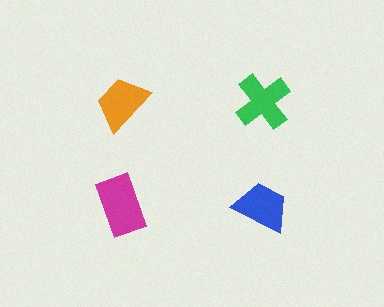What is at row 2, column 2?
A blue trapezoid.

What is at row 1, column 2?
A green cross.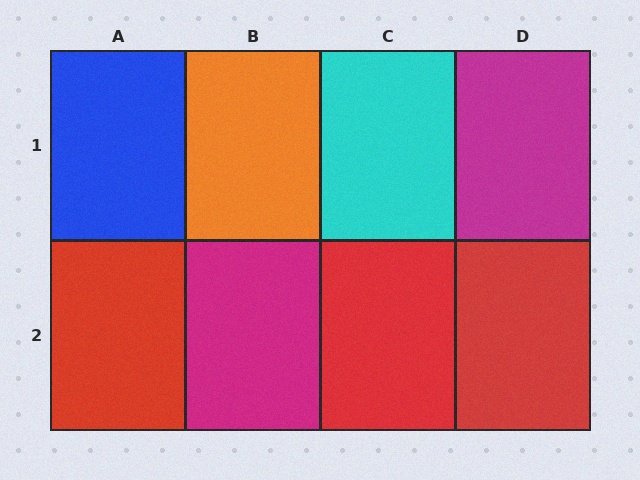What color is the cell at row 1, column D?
Magenta.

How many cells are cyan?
1 cell is cyan.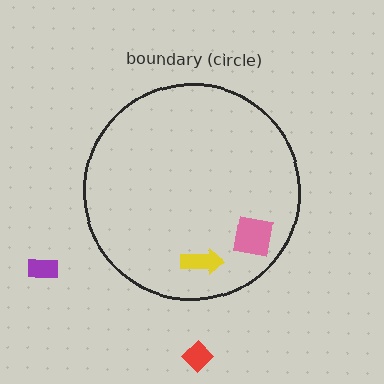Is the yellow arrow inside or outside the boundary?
Inside.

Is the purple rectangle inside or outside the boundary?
Outside.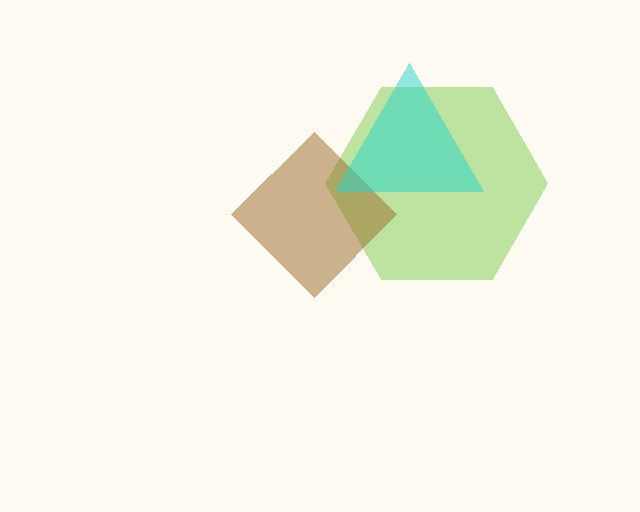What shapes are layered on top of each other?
The layered shapes are: a lime hexagon, a brown diamond, a cyan triangle.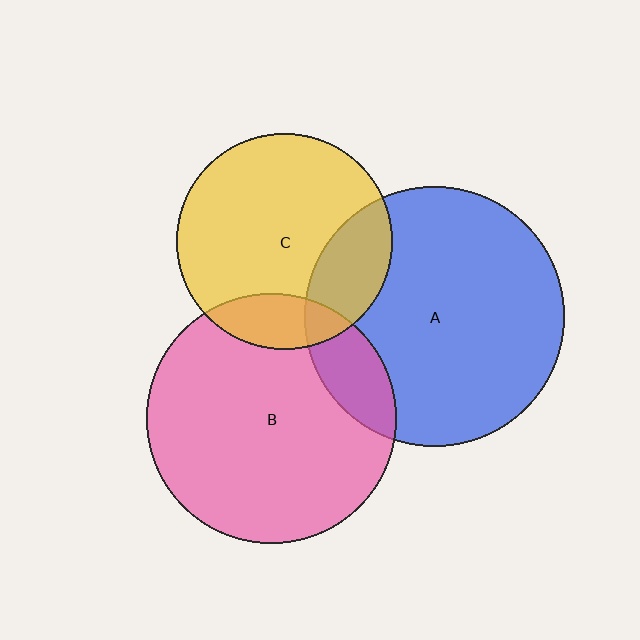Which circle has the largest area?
Circle A (blue).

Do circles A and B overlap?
Yes.